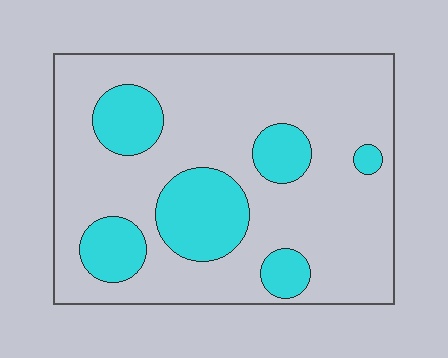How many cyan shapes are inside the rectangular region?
6.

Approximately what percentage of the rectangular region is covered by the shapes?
Approximately 25%.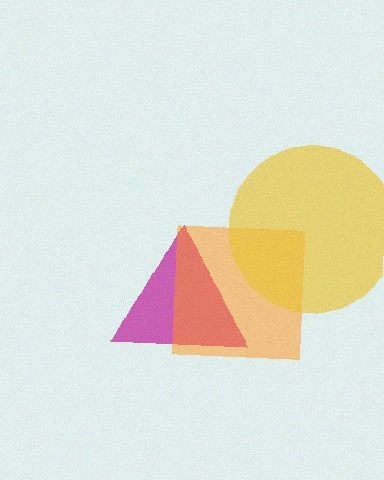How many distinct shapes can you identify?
There are 3 distinct shapes: a magenta triangle, an orange square, a yellow circle.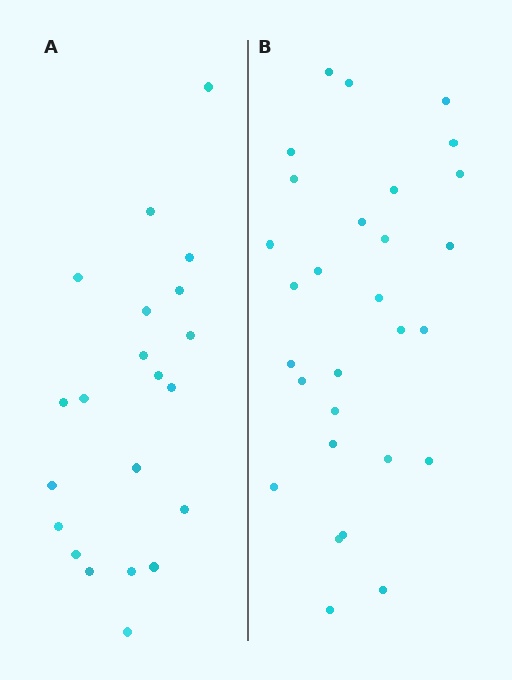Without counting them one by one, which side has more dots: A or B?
Region B (the right region) has more dots.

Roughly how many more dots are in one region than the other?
Region B has roughly 8 or so more dots than region A.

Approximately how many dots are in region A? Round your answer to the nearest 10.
About 20 dots. (The exact count is 21, which rounds to 20.)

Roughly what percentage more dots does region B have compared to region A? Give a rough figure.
About 40% more.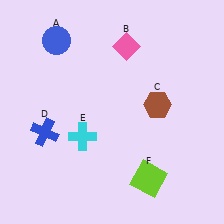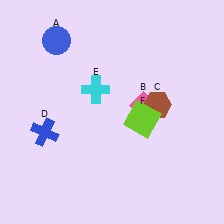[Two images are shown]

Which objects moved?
The objects that moved are: the pink diamond (B), the cyan cross (E), the lime square (F).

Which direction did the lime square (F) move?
The lime square (F) moved up.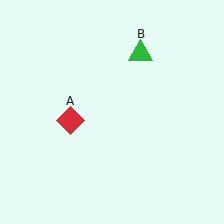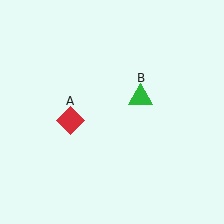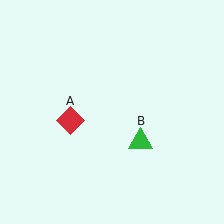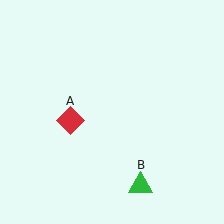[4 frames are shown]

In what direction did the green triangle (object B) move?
The green triangle (object B) moved down.